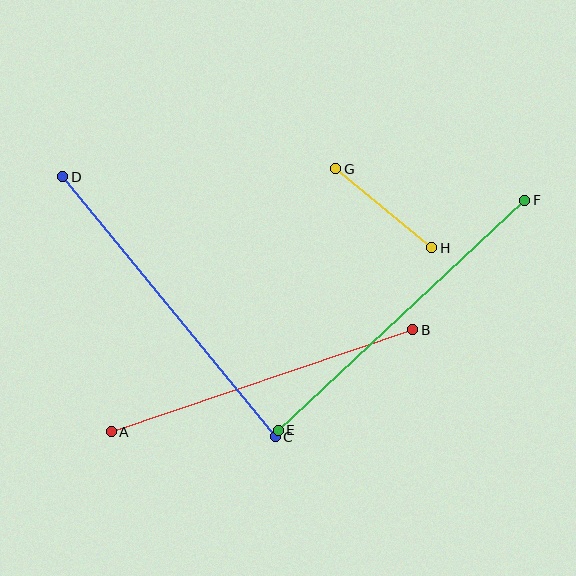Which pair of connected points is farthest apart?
Points E and F are farthest apart.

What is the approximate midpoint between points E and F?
The midpoint is at approximately (401, 315) pixels.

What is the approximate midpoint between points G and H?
The midpoint is at approximately (384, 208) pixels.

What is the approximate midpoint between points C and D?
The midpoint is at approximately (169, 307) pixels.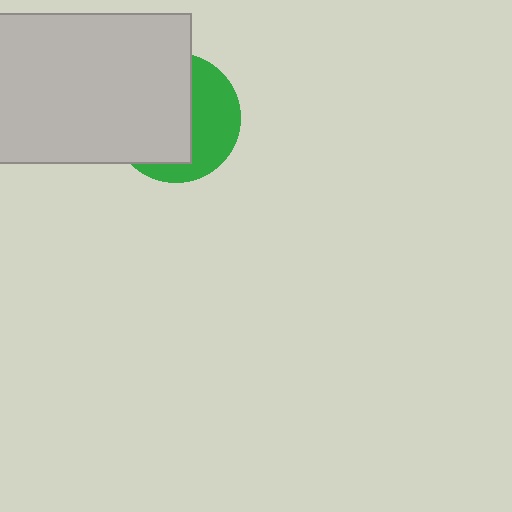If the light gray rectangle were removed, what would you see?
You would see the complete green circle.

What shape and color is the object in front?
The object in front is a light gray rectangle.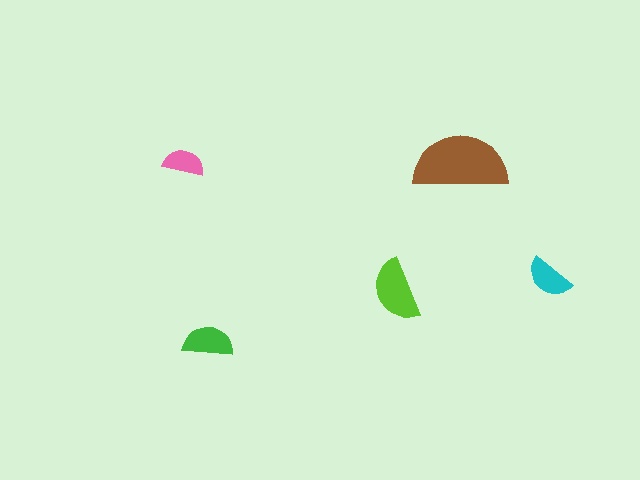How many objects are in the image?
There are 5 objects in the image.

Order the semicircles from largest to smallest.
the brown one, the lime one, the green one, the cyan one, the pink one.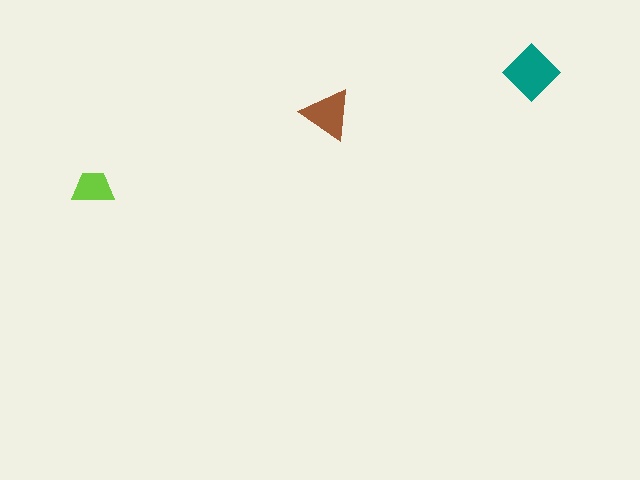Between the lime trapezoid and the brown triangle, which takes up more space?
The brown triangle.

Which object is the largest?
The teal diamond.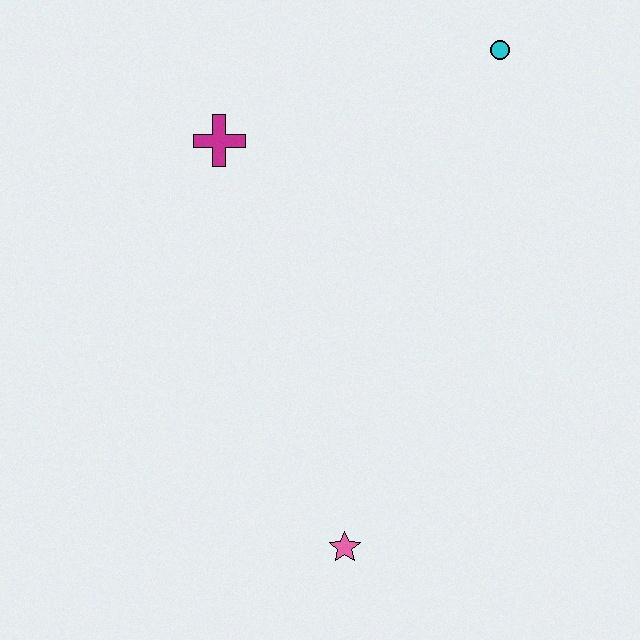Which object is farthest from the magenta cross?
The pink star is farthest from the magenta cross.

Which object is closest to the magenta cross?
The cyan circle is closest to the magenta cross.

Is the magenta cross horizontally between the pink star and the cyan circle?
No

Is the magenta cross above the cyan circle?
No